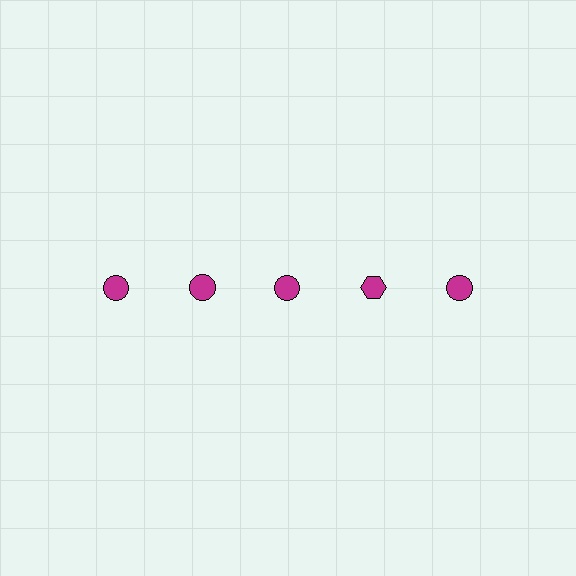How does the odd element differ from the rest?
It has a different shape: hexagon instead of circle.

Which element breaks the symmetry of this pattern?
The magenta hexagon in the top row, second from right column breaks the symmetry. All other shapes are magenta circles.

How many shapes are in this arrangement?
There are 5 shapes arranged in a grid pattern.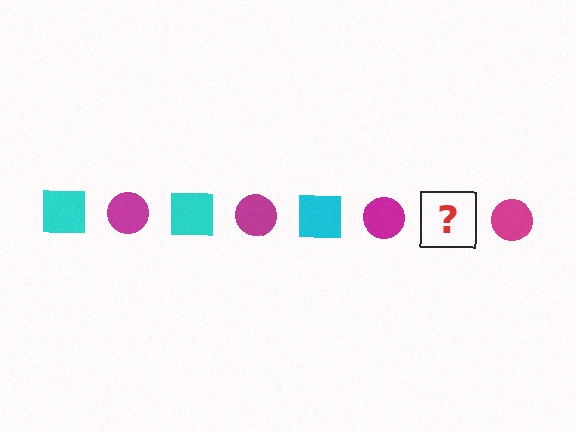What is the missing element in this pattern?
The missing element is a cyan square.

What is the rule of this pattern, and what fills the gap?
The rule is that the pattern alternates between cyan square and magenta circle. The gap should be filled with a cyan square.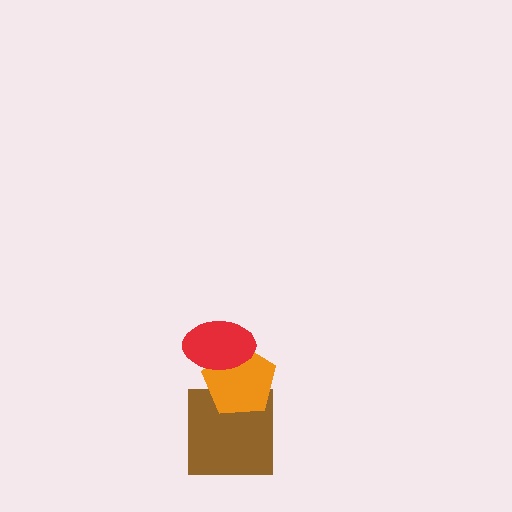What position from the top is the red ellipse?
The red ellipse is 1st from the top.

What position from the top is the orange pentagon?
The orange pentagon is 2nd from the top.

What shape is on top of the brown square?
The orange pentagon is on top of the brown square.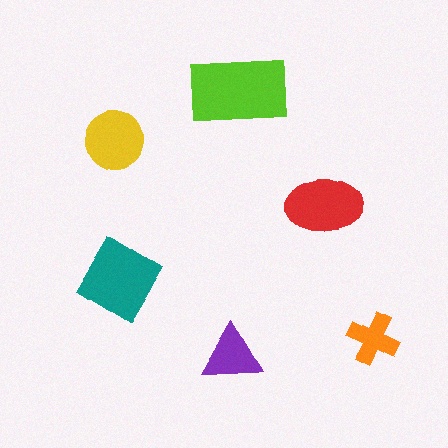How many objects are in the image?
There are 6 objects in the image.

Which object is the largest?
The lime rectangle.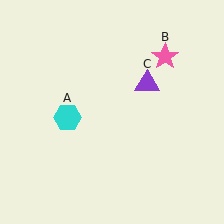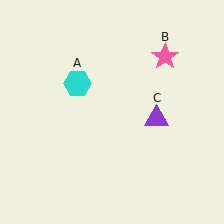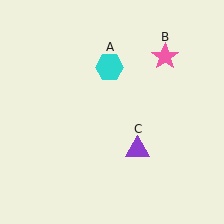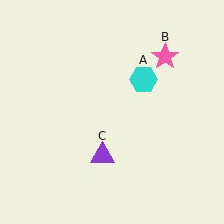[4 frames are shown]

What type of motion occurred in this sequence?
The cyan hexagon (object A), purple triangle (object C) rotated clockwise around the center of the scene.